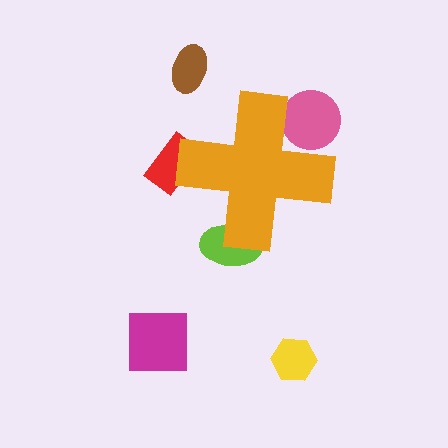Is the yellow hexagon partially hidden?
No, the yellow hexagon is fully visible.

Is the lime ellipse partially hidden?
Yes, the lime ellipse is partially hidden behind the orange cross.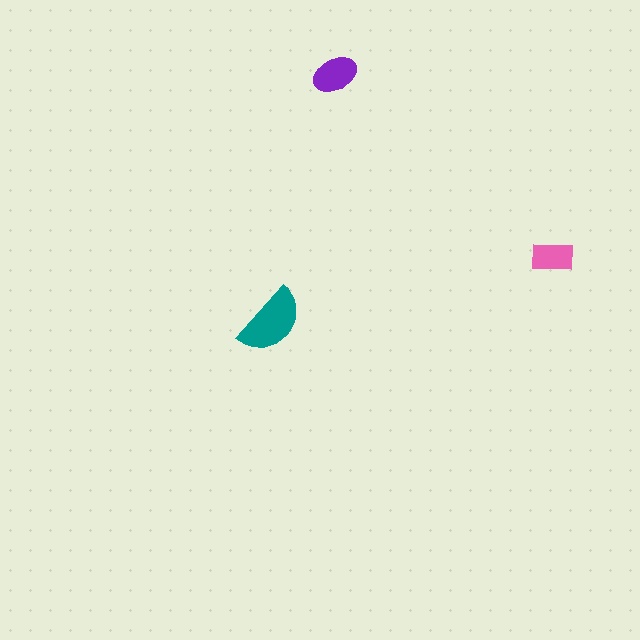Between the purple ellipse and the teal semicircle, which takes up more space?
The teal semicircle.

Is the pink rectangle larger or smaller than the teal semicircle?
Smaller.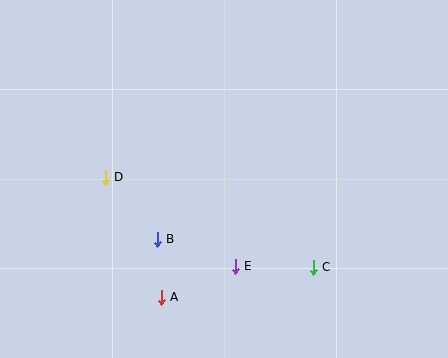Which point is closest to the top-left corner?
Point D is closest to the top-left corner.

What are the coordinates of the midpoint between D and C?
The midpoint between D and C is at (209, 222).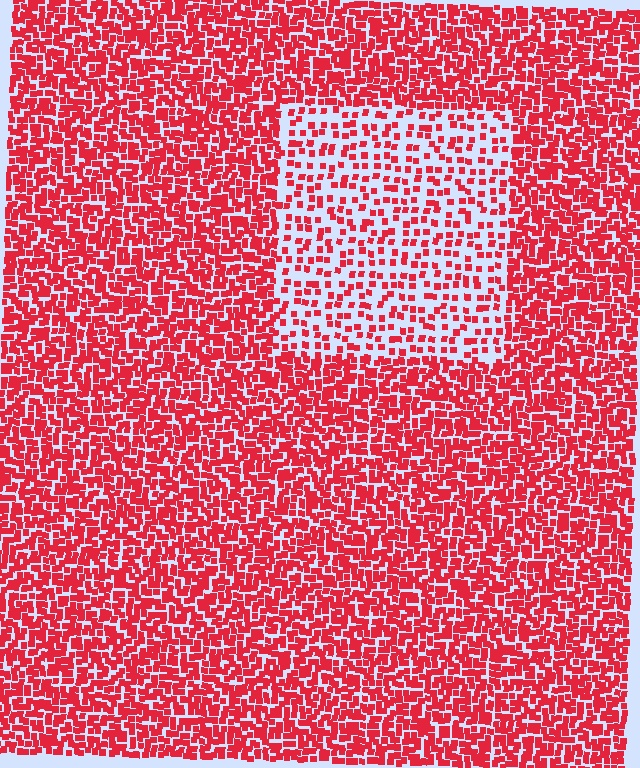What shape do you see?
I see a rectangle.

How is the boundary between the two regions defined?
The boundary is defined by a change in element density (approximately 2.3x ratio). All elements are the same color, size, and shape.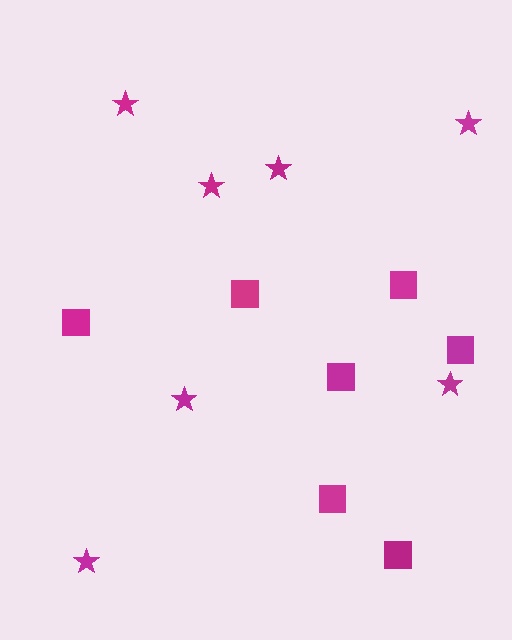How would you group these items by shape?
There are 2 groups: one group of stars (7) and one group of squares (7).